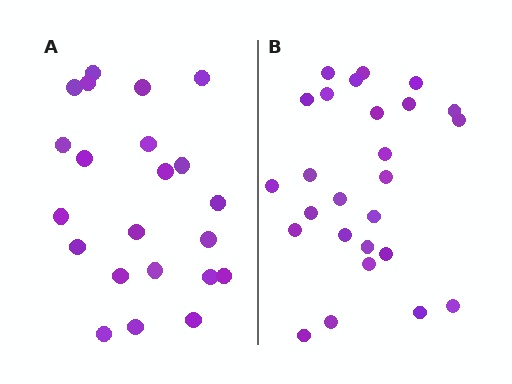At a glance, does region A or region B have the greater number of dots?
Region B (the right region) has more dots.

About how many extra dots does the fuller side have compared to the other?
Region B has about 4 more dots than region A.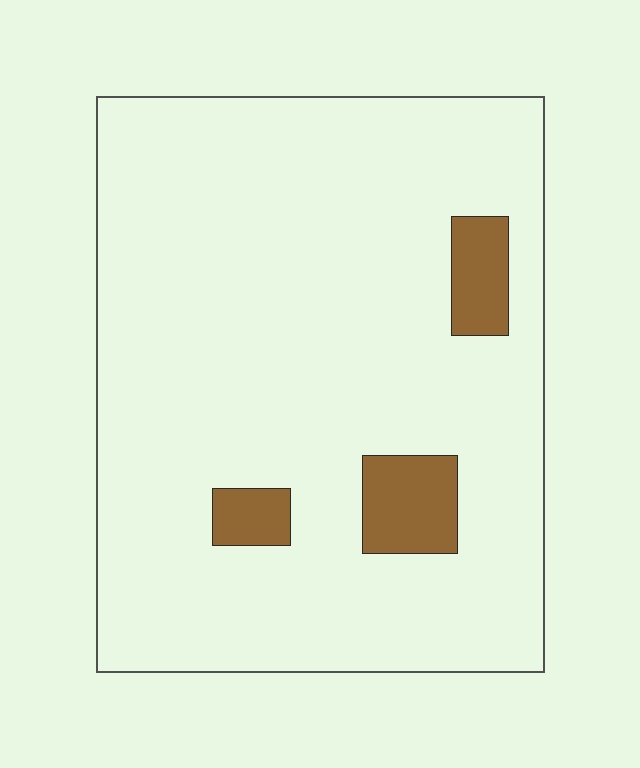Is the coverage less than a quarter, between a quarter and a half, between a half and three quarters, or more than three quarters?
Less than a quarter.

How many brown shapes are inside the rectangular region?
3.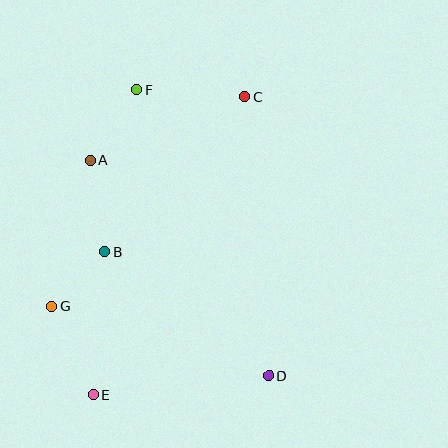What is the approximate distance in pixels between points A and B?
The distance between A and B is approximately 93 pixels.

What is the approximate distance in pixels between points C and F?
The distance between C and F is approximately 108 pixels.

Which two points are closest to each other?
Points B and G are closest to each other.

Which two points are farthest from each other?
Points C and E are farthest from each other.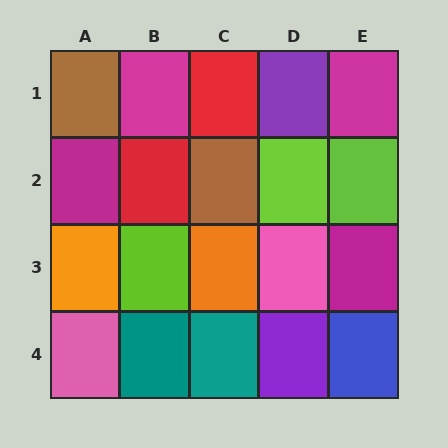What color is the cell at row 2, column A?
Magenta.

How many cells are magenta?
4 cells are magenta.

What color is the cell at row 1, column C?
Red.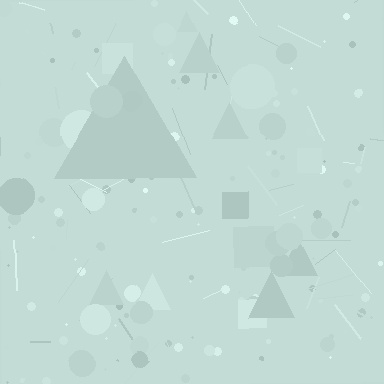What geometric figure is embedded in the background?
A triangle is embedded in the background.